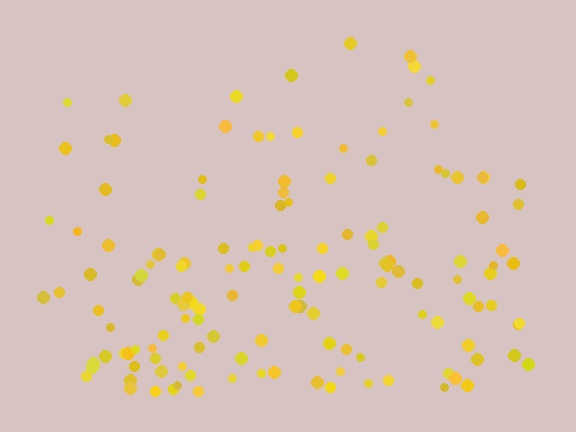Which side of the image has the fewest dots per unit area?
The top.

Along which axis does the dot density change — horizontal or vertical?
Vertical.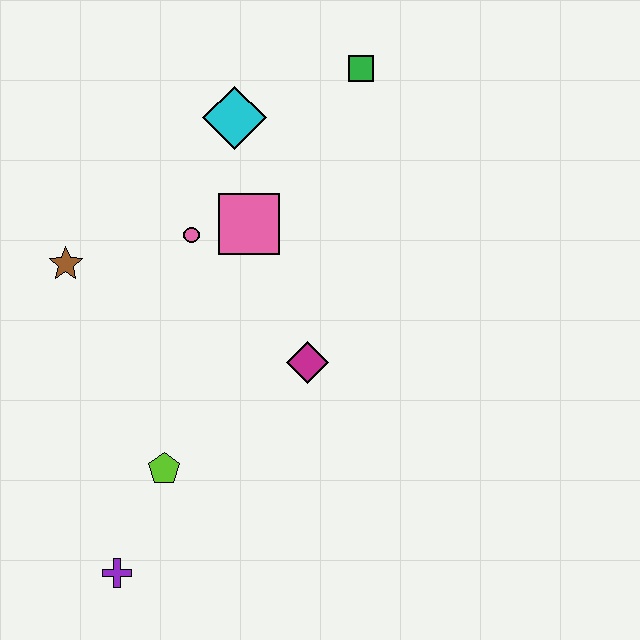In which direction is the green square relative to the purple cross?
The green square is above the purple cross.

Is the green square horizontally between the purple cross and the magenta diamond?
No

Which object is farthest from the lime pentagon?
The green square is farthest from the lime pentagon.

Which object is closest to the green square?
The cyan diamond is closest to the green square.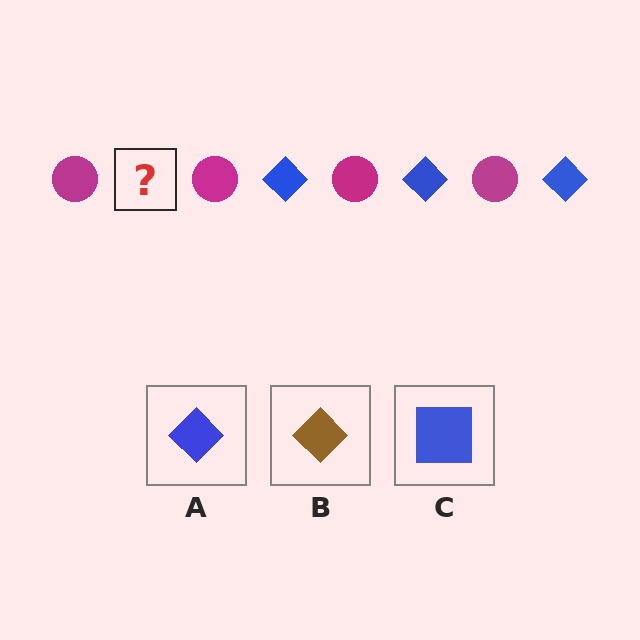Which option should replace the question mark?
Option A.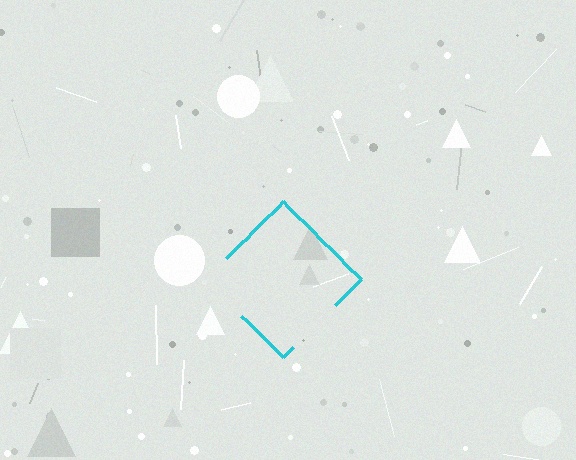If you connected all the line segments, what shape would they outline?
They would outline a diamond.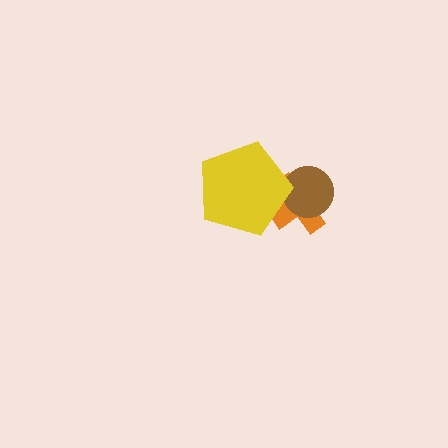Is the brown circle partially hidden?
Yes, it is partially covered by another shape.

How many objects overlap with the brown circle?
2 objects overlap with the brown circle.